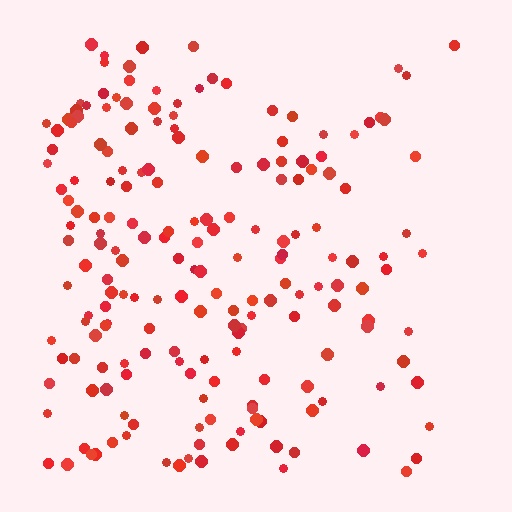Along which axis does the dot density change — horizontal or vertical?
Horizontal.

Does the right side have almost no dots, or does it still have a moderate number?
Still a moderate number, just noticeably fewer than the left.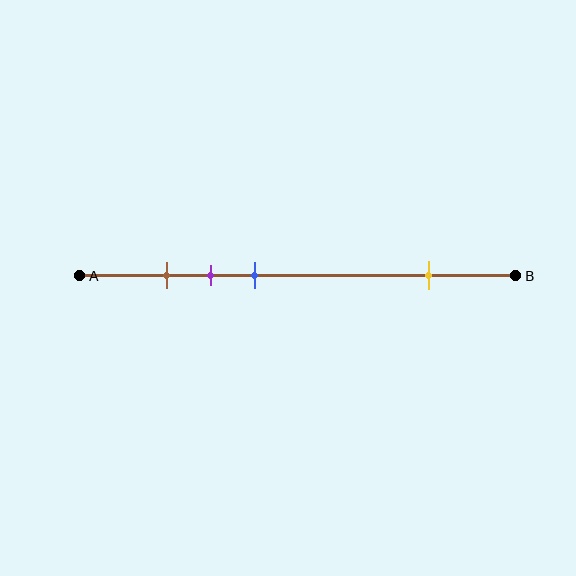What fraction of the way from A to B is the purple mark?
The purple mark is approximately 30% (0.3) of the way from A to B.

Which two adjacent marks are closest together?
The brown and purple marks are the closest adjacent pair.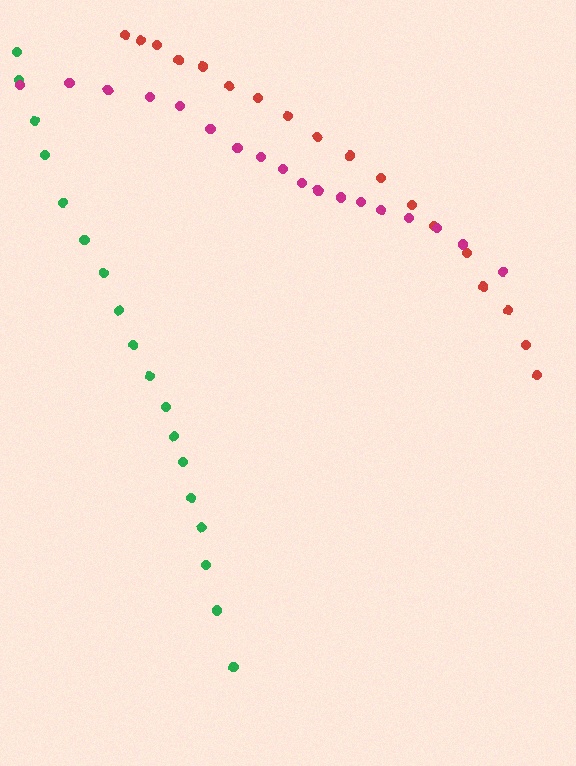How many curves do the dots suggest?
There are 3 distinct paths.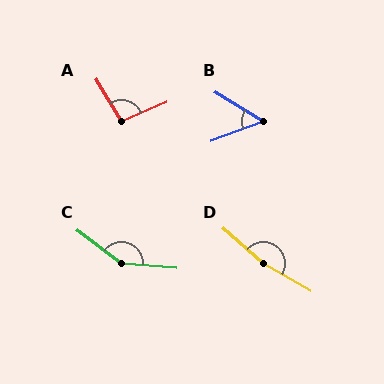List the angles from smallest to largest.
B (52°), A (98°), C (148°), D (169°).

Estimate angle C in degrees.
Approximately 148 degrees.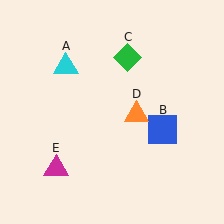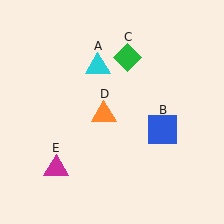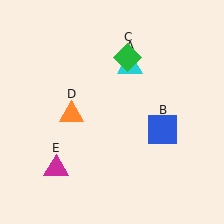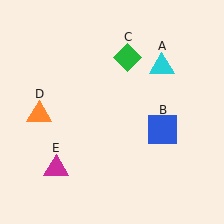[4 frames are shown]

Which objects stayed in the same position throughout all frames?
Blue square (object B) and green diamond (object C) and magenta triangle (object E) remained stationary.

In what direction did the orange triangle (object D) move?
The orange triangle (object D) moved left.